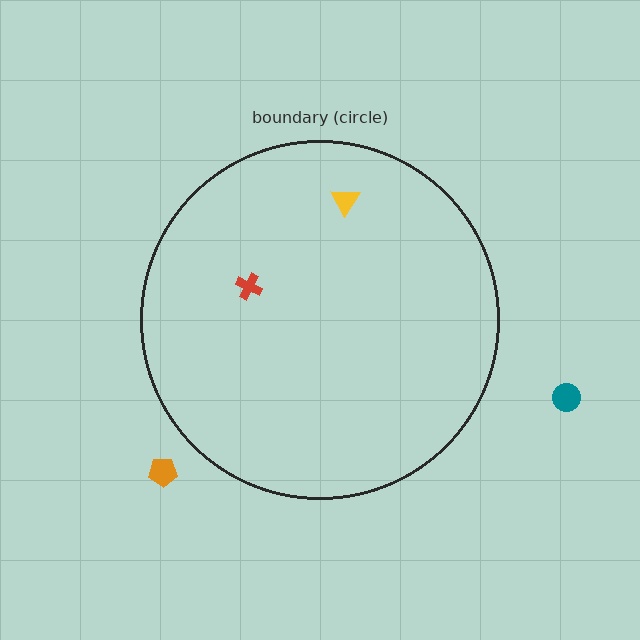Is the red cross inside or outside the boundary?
Inside.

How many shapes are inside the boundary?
2 inside, 2 outside.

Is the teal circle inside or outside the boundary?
Outside.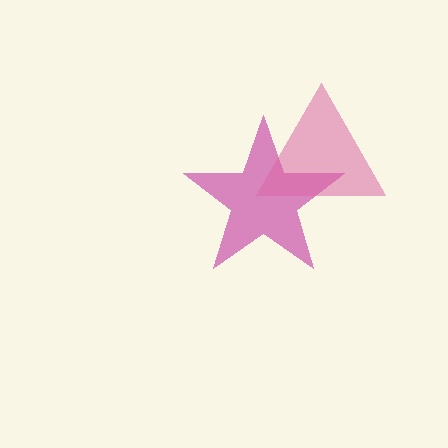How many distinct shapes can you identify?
There are 2 distinct shapes: a magenta star, a pink triangle.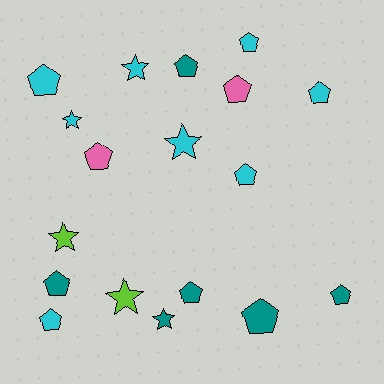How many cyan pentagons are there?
There are 5 cyan pentagons.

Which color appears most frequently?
Cyan, with 8 objects.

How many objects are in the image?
There are 18 objects.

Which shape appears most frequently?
Pentagon, with 12 objects.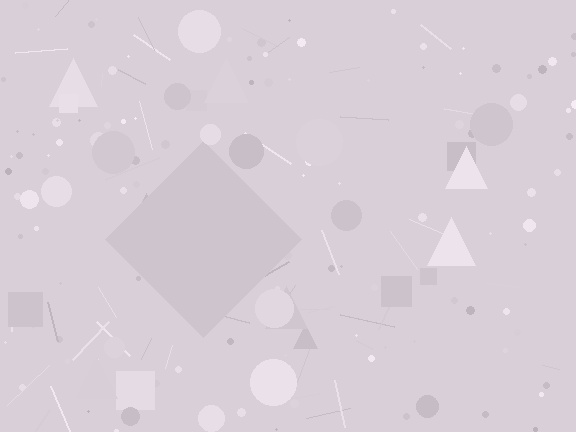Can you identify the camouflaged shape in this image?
The camouflaged shape is a diamond.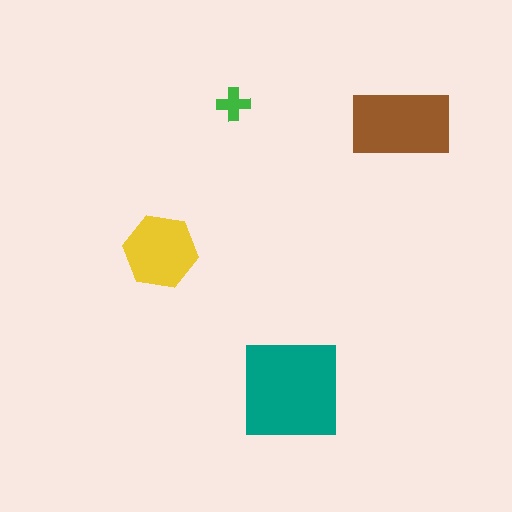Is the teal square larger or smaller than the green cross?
Larger.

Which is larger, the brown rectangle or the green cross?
The brown rectangle.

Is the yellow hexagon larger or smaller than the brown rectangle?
Smaller.